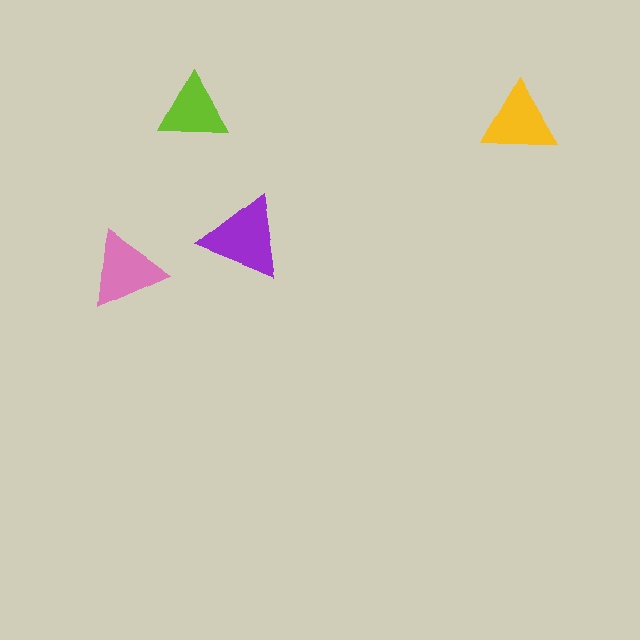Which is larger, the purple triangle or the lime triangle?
The purple one.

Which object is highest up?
The lime triangle is topmost.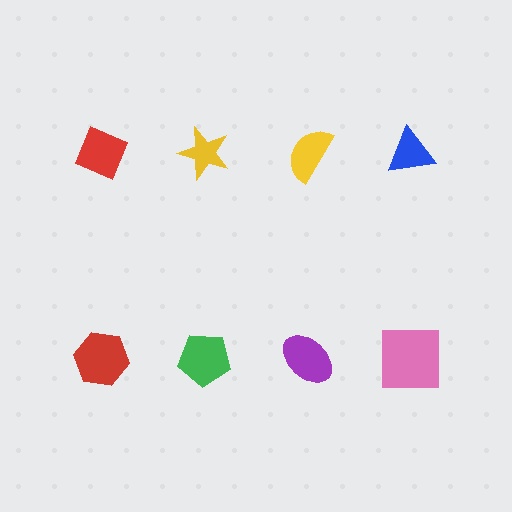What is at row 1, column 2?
A yellow star.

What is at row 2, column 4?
A pink square.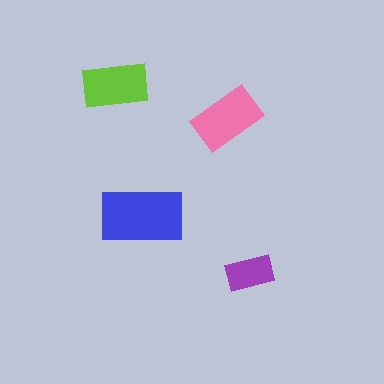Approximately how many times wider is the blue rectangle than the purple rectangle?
About 1.5 times wider.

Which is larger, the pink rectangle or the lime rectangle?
The pink one.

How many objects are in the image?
There are 4 objects in the image.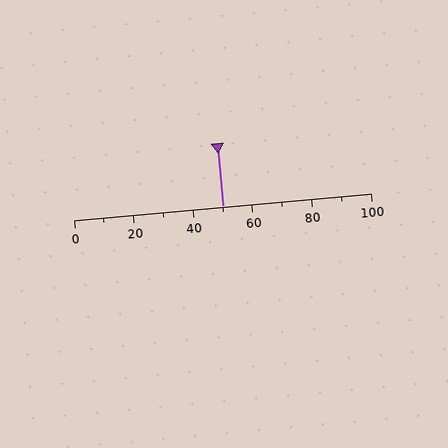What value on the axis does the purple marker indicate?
The marker indicates approximately 50.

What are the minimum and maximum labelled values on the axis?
The axis runs from 0 to 100.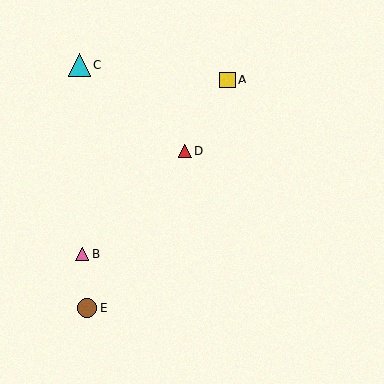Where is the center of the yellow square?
The center of the yellow square is at (227, 79).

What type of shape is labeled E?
Shape E is a brown circle.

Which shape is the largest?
The cyan triangle (labeled C) is the largest.